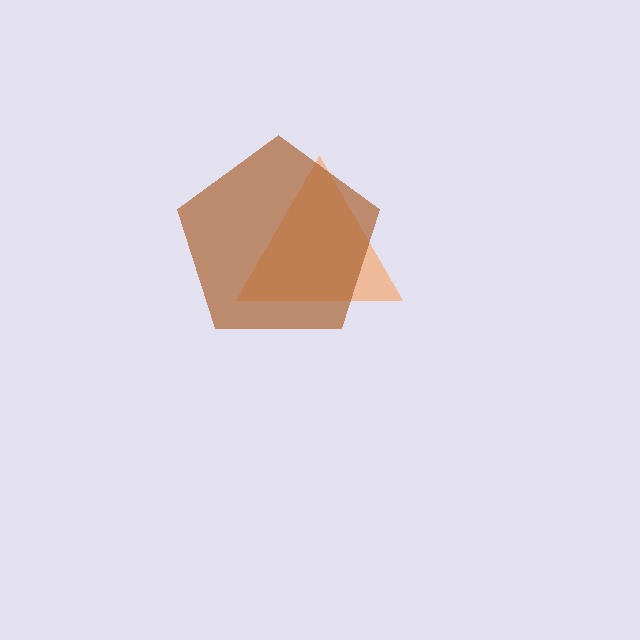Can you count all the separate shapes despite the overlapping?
Yes, there are 2 separate shapes.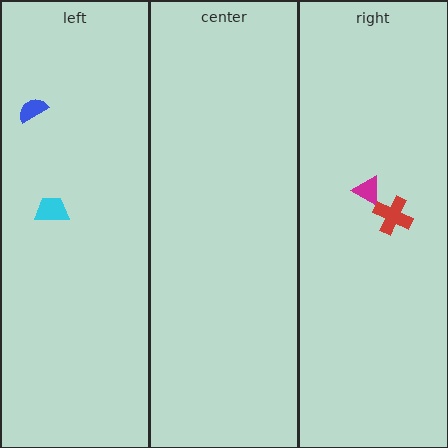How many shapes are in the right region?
2.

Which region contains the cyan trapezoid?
The left region.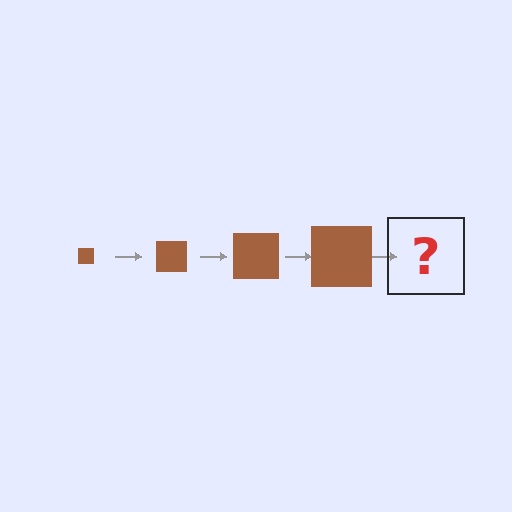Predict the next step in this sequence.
The next step is a brown square, larger than the previous one.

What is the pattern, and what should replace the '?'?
The pattern is that the square gets progressively larger each step. The '?' should be a brown square, larger than the previous one.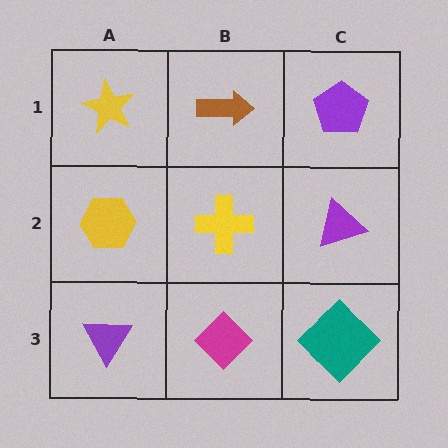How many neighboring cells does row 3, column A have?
2.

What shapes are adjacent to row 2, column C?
A purple pentagon (row 1, column C), a teal diamond (row 3, column C), a yellow cross (row 2, column B).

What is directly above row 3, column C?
A purple triangle.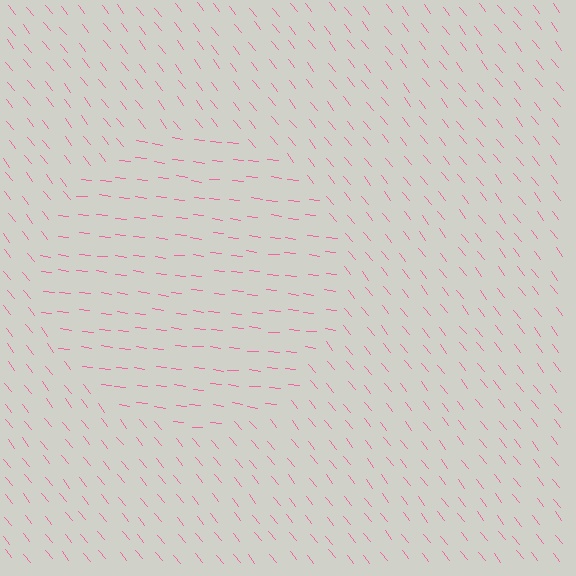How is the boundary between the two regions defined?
The boundary is defined purely by a change in line orientation (approximately 45 degrees difference). All lines are the same color and thickness.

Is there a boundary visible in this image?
Yes, there is a texture boundary formed by a change in line orientation.